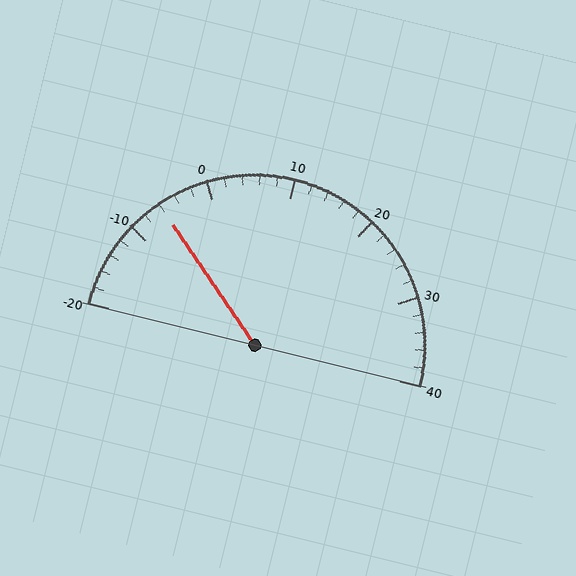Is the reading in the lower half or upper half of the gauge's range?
The reading is in the lower half of the range (-20 to 40).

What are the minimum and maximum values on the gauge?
The gauge ranges from -20 to 40.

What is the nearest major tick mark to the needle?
The nearest major tick mark is -10.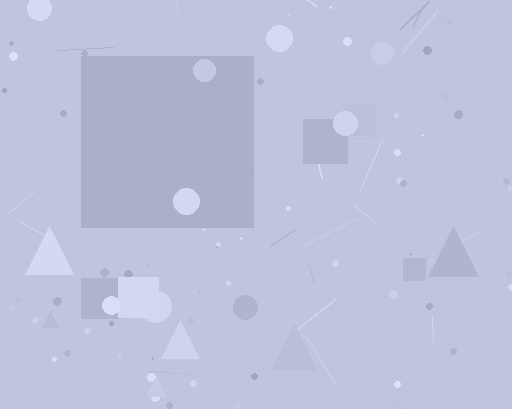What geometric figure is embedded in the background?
A square is embedded in the background.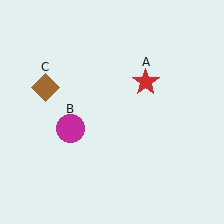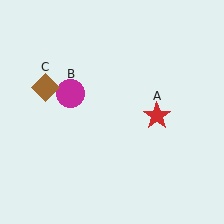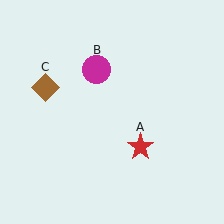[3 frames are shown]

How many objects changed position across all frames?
2 objects changed position: red star (object A), magenta circle (object B).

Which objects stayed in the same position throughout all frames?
Brown diamond (object C) remained stationary.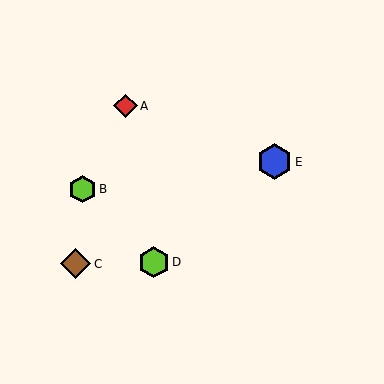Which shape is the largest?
The blue hexagon (labeled E) is the largest.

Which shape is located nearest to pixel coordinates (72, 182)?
The lime hexagon (labeled B) at (82, 189) is nearest to that location.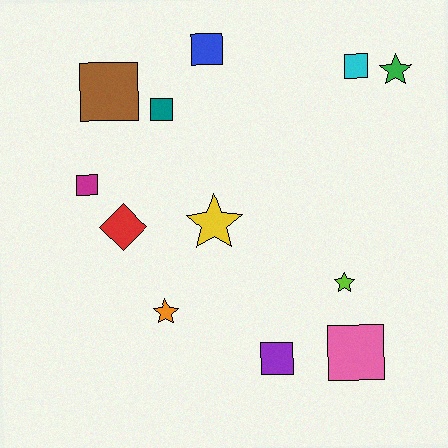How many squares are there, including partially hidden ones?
There are 7 squares.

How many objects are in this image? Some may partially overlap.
There are 12 objects.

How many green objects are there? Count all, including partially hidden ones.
There is 1 green object.